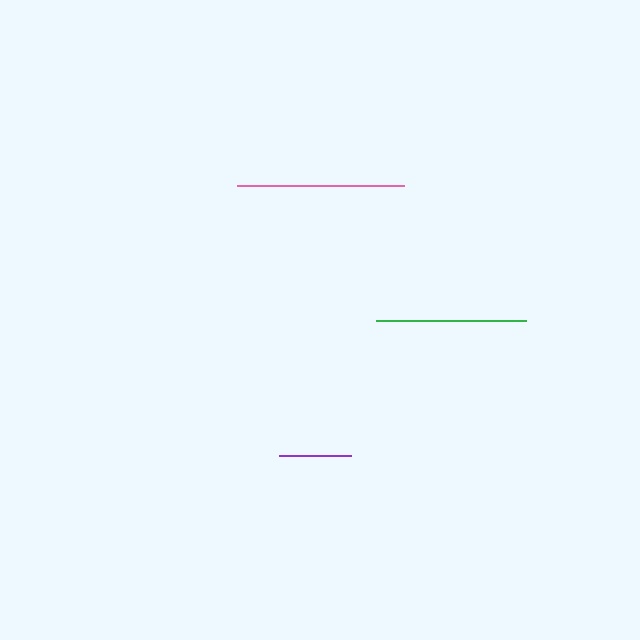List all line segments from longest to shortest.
From longest to shortest: pink, green, purple.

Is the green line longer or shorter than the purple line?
The green line is longer than the purple line.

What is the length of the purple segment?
The purple segment is approximately 72 pixels long.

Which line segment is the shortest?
The purple line is the shortest at approximately 72 pixels.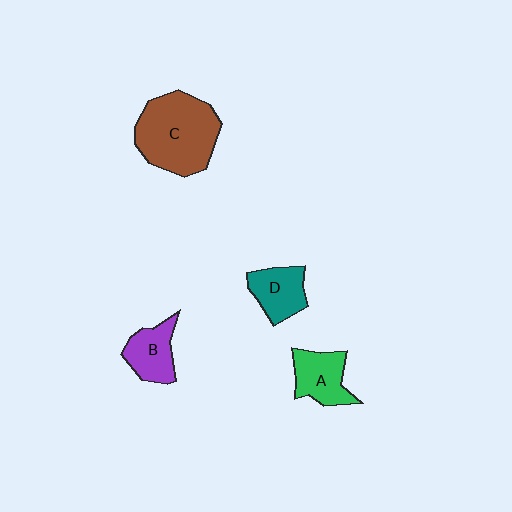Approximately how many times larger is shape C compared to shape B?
Approximately 2.2 times.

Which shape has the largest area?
Shape C (brown).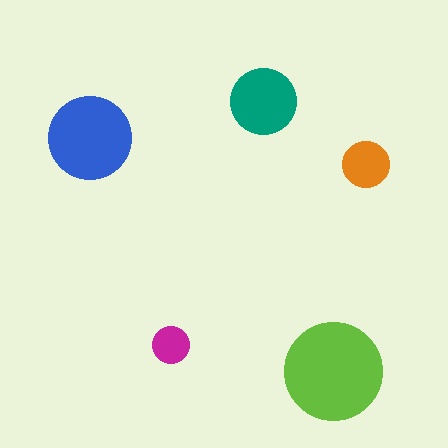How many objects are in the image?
There are 5 objects in the image.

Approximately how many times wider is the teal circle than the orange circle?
About 1.5 times wider.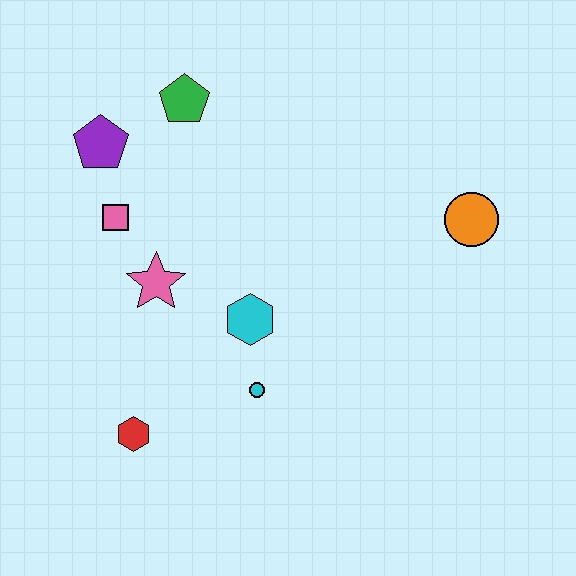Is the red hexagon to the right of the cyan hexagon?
No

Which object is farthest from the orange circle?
The red hexagon is farthest from the orange circle.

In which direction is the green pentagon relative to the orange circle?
The green pentagon is to the left of the orange circle.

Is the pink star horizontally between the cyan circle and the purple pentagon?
Yes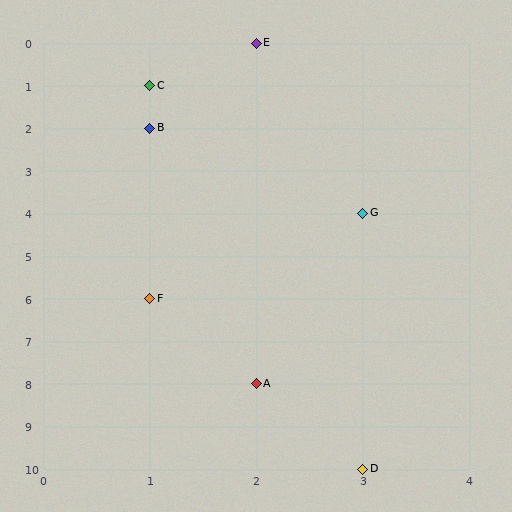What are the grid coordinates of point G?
Point G is at grid coordinates (3, 4).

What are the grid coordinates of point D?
Point D is at grid coordinates (3, 10).